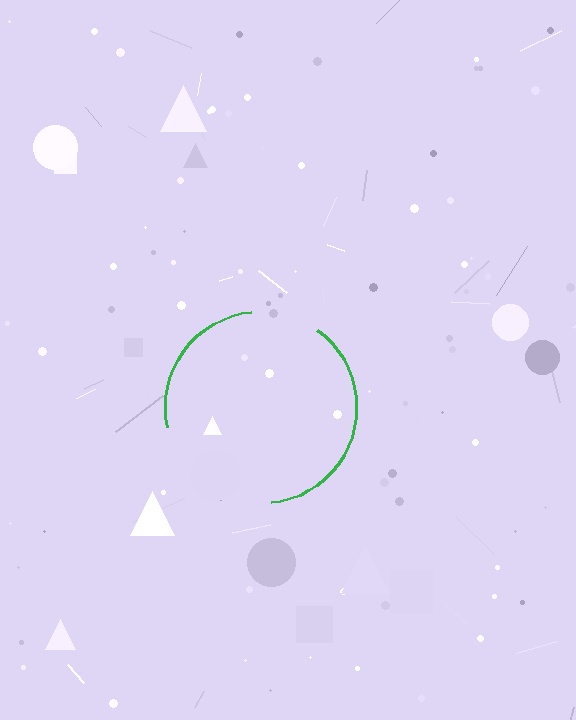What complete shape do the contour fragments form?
The contour fragments form a circle.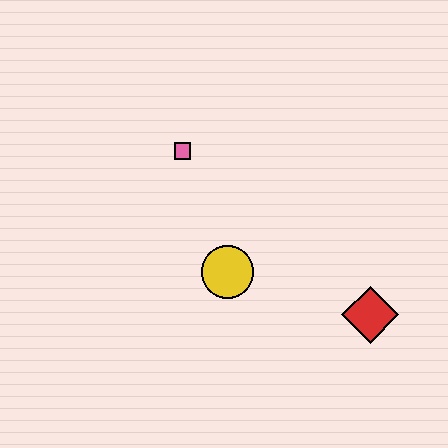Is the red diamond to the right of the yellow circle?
Yes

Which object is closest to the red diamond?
The yellow circle is closest to the red diamond.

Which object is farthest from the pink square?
The red diamond is farthest from the pink square.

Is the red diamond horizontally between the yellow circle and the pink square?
No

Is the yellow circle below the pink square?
Yes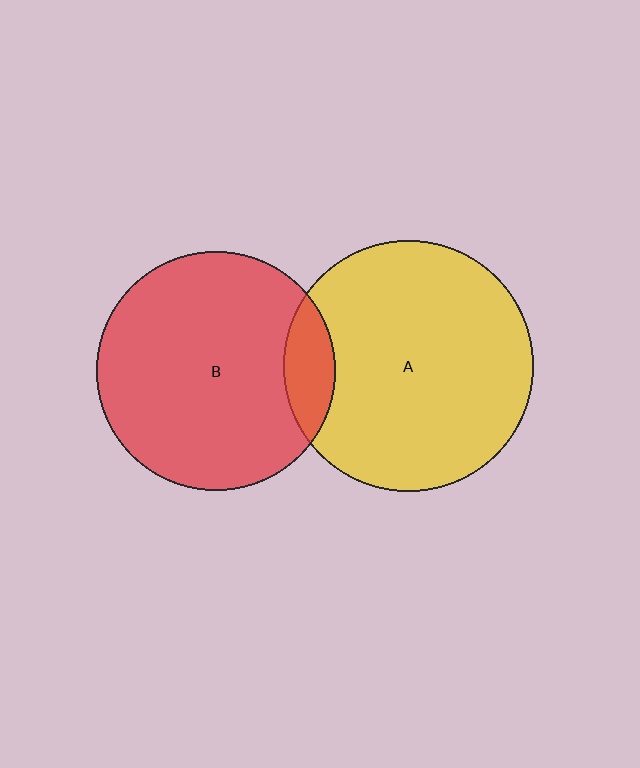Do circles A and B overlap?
Yes.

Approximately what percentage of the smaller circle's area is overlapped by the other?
Approximately 10%.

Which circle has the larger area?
Circle A (yellow).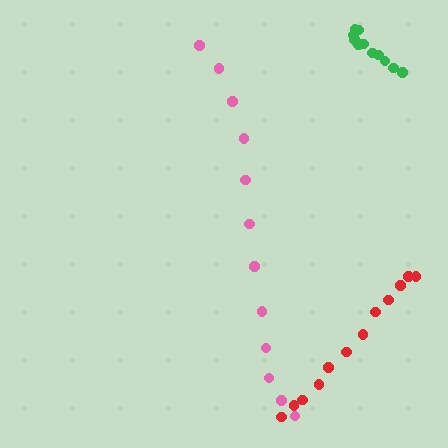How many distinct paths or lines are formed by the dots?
There are 3 distinct paths.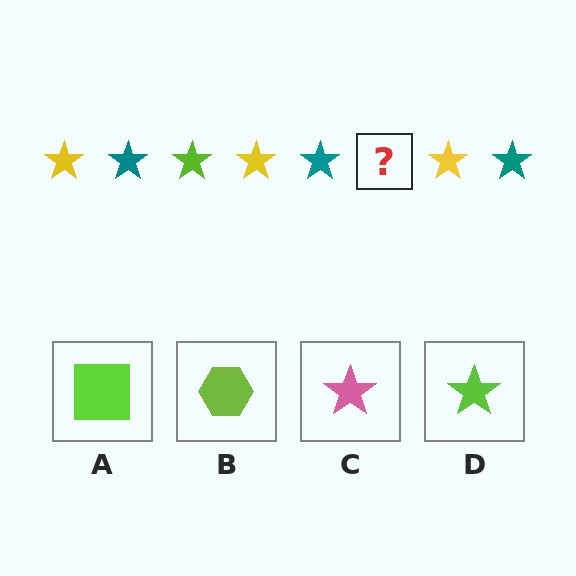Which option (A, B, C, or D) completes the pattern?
D.